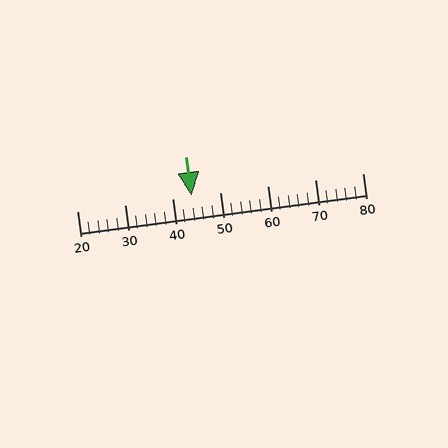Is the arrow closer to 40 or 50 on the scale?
The arrow is closer to 40.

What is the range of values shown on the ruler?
The ruler shows values from 20 to 80.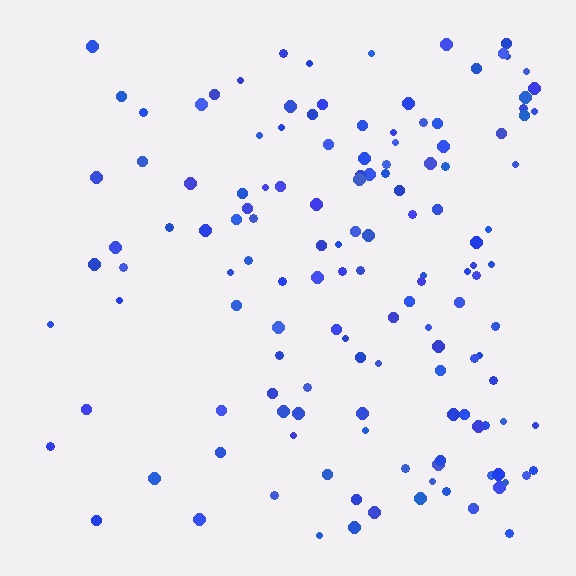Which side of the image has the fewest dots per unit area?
The left.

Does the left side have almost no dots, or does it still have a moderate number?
Still a moderate number, just noticeably fewer than the right.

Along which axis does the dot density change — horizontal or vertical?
Horizontal.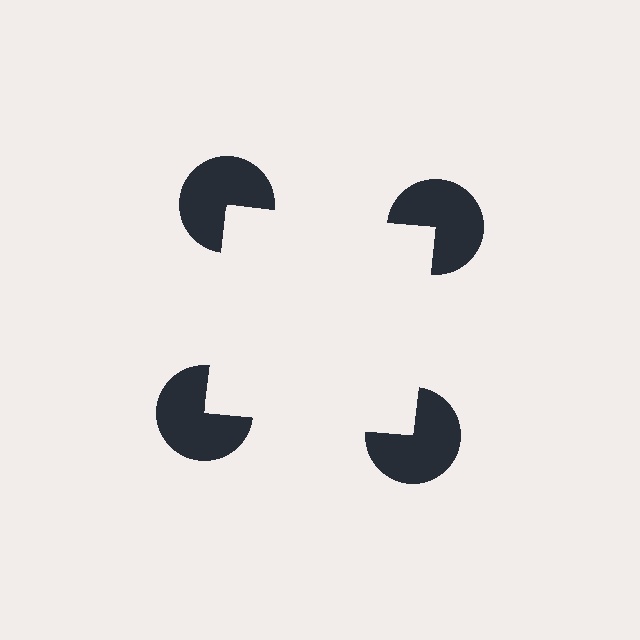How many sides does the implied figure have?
4 sides.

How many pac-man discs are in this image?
There are 4 — one at each vertex of the illusory square.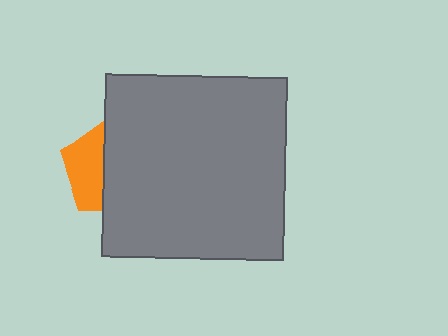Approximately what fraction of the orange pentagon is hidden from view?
Roughly 60% of the orange pentagon is hidden behind the gray square.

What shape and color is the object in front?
The object in front is a gray square.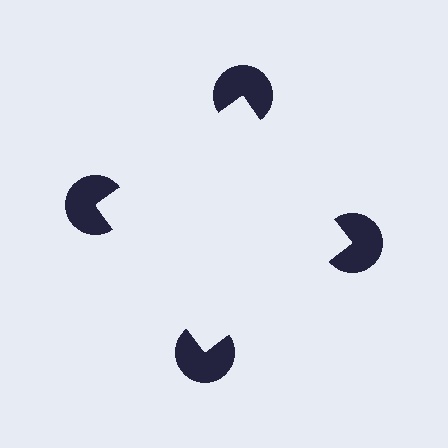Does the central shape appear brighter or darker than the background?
It typically appears slightly brighter than the background, even though no actual brightness change is drawn.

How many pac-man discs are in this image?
There are 4 — one at each vertex of the illusory square.